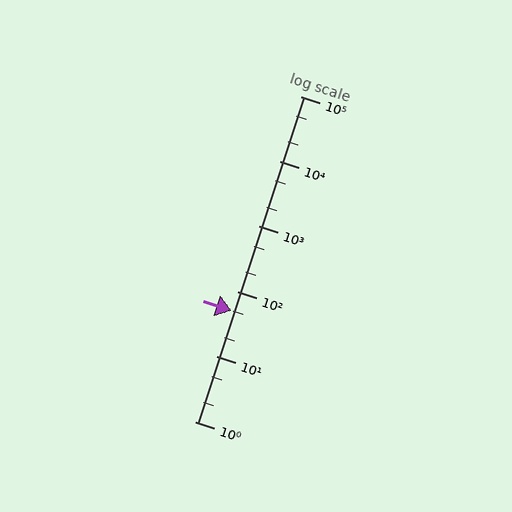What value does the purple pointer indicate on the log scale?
The pointer indicates approximately 50.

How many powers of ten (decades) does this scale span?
The scale spans 5 decades, from 1 to 100000.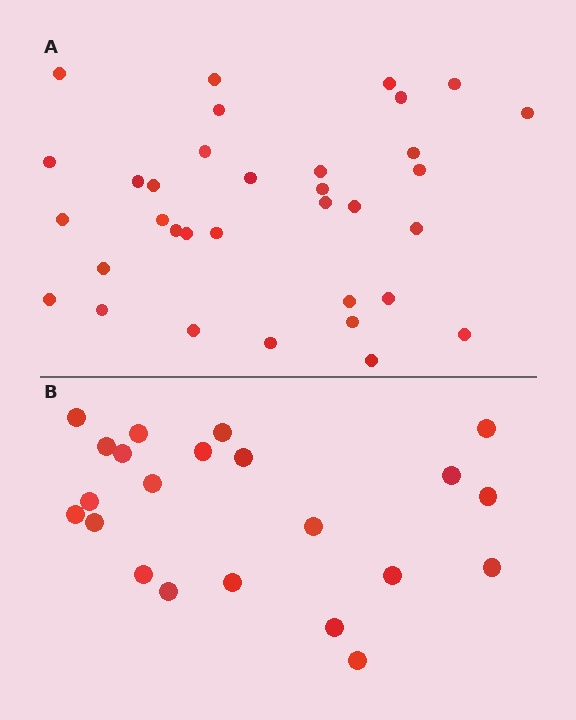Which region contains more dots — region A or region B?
Region A (the top region) has more dots.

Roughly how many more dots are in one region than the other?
Region A has roughly 12 or so more dots than region B.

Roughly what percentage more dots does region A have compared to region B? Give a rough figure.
About 55% more.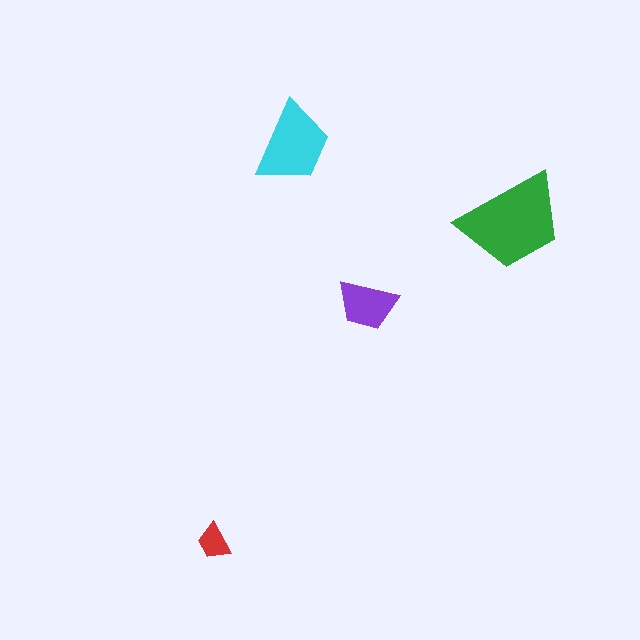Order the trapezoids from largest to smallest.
the green one, the cyan one, the purple one, the red one.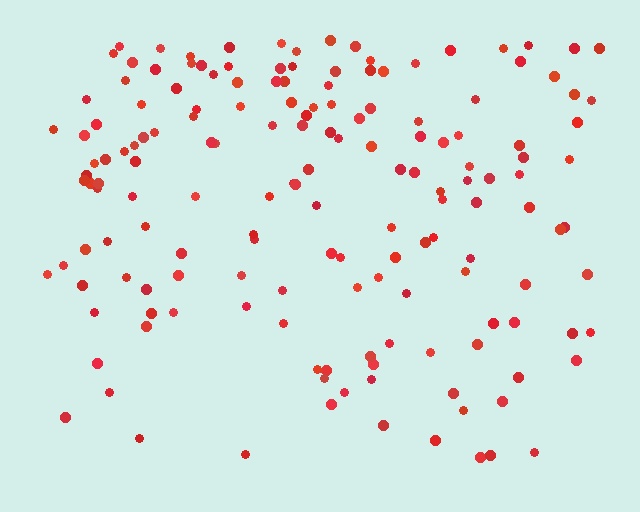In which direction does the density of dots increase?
From bottom to top, with the top side densest.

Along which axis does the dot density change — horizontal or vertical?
Vertical.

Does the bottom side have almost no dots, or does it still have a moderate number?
Still a moderate number, just noticeably fewer than the top.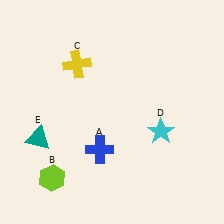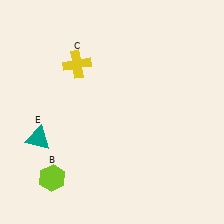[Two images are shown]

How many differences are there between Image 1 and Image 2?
There are 2 differences between the two images.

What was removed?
The blue cross (A), the cyan star (D) were removed in Image 2.